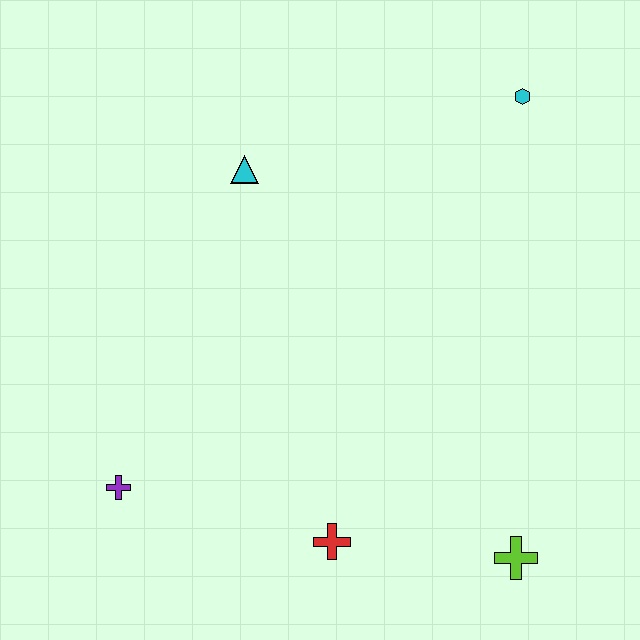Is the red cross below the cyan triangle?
Yes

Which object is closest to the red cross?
The lime cross is closest to the red cross.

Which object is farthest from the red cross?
The cyan hexagon is farthest from the red cross.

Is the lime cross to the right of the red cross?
Yes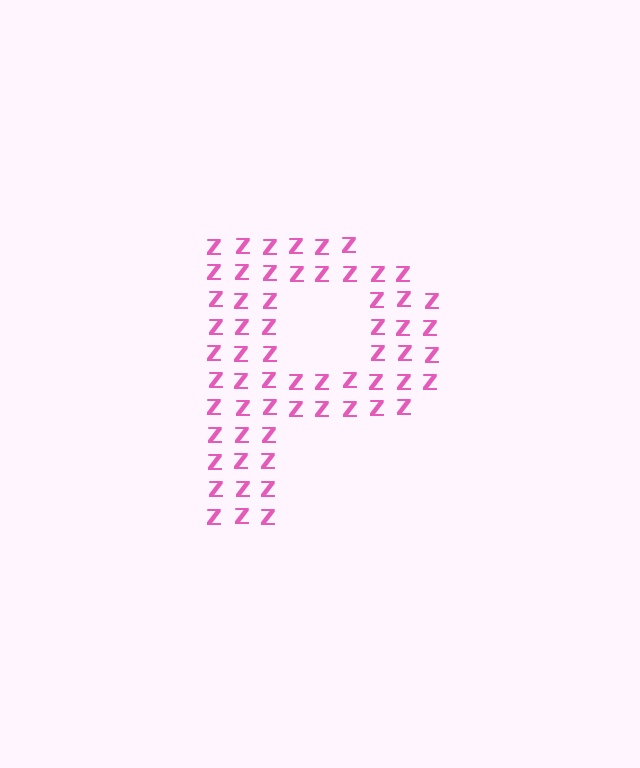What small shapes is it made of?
It is made of small letter Z's.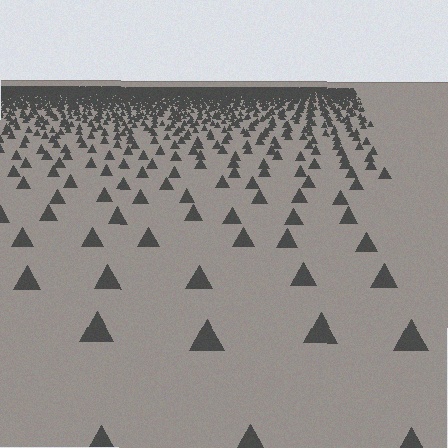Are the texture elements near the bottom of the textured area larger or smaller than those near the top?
Larger. Near the bottom, elements are closer to the viewer and appear at a bigger on-screen size.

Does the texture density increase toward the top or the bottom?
Density increases toward the top.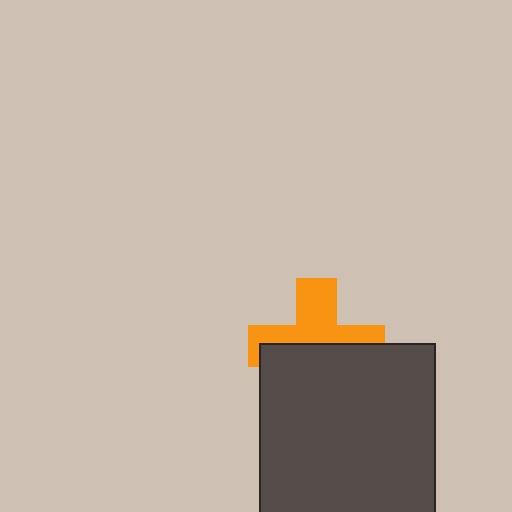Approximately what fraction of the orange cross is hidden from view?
Roughly 51% of the orange cross is hidden behind the dark gray square.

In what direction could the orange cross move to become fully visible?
The orange cross could move up. That would shift it out from behind the dark gray square entirely.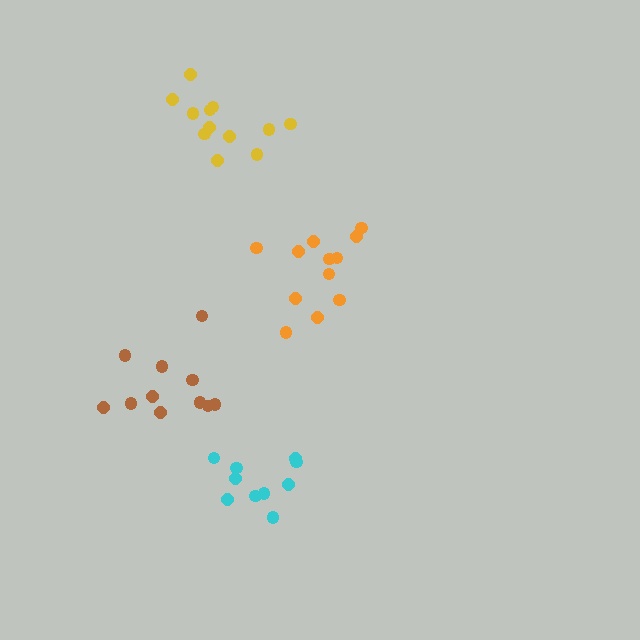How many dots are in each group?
Group 1: 12 dots, Group 2: 11 dots, Group 3: 12 dots, Group 4: 10 dots (45 total).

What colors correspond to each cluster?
The clusters are colored: orange, brown, yellow, cyan.